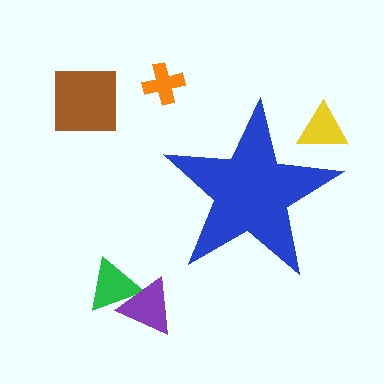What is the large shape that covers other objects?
A blue star.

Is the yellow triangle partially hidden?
Yes, the yellow triangle is partially hidden behind the blue star.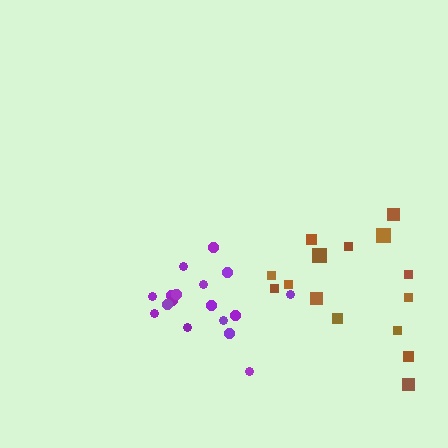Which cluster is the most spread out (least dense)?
Brown.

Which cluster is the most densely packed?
Purple.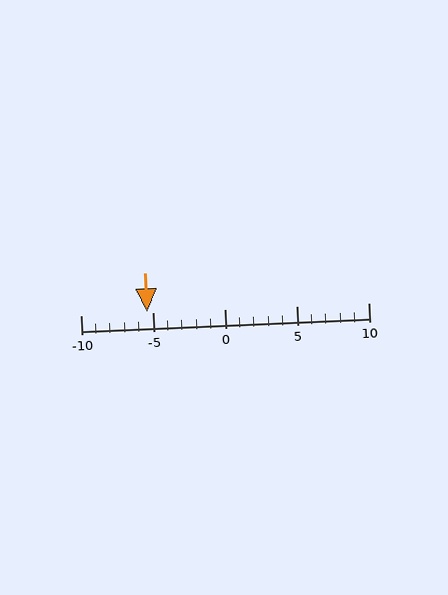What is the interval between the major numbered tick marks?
The major tick marks are spaced 5 units apart.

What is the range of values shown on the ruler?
The ruler shows values from -10 to 10.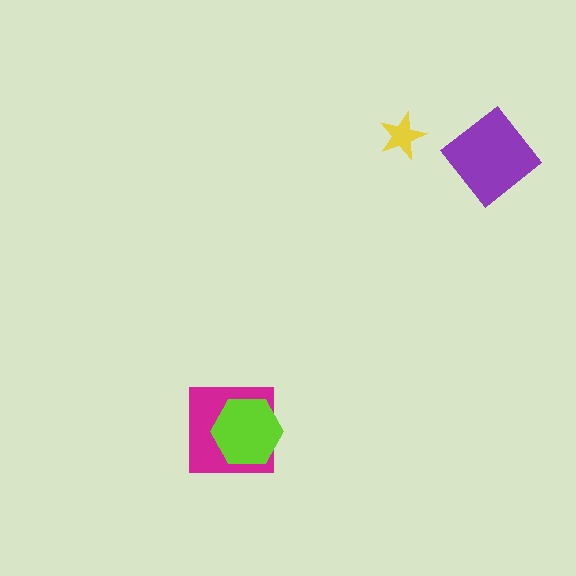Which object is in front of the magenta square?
The lime hexagon is in front of the magenta square.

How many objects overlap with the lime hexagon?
1 object overlaps with the lime hexagon.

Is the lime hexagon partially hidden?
No, no other shape covers it.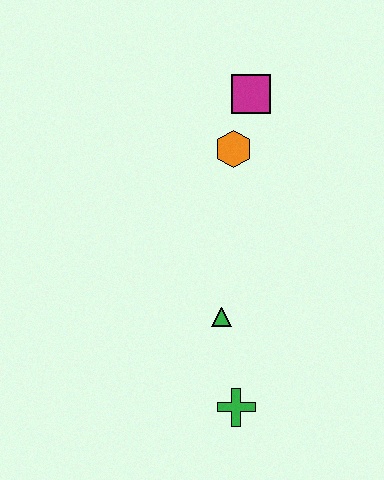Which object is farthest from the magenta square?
The green cross is farthest from the magenta square.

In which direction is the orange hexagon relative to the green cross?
The orange hexagon is above the green cross.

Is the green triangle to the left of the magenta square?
Yes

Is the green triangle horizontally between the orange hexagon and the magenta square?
No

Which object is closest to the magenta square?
The orange hexagon is closest to the magenta square.